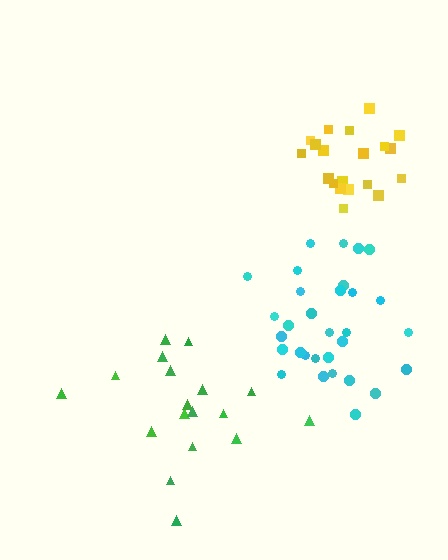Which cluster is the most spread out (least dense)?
Green.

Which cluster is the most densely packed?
Yellow.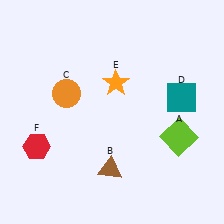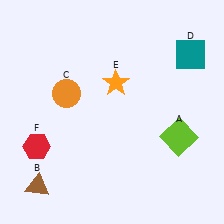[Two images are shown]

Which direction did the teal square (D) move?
The teal square (D) moved up.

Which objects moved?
The objects that moved are: the brown triangle (B), the teal square (D).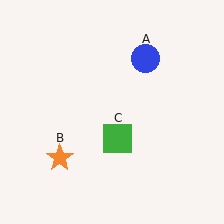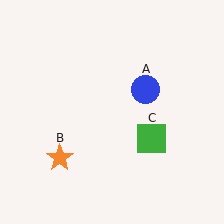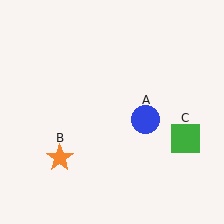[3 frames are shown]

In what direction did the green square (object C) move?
The green square (object C) moved right.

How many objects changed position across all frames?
2 objects changed position: blue circle (object A), green square (object C).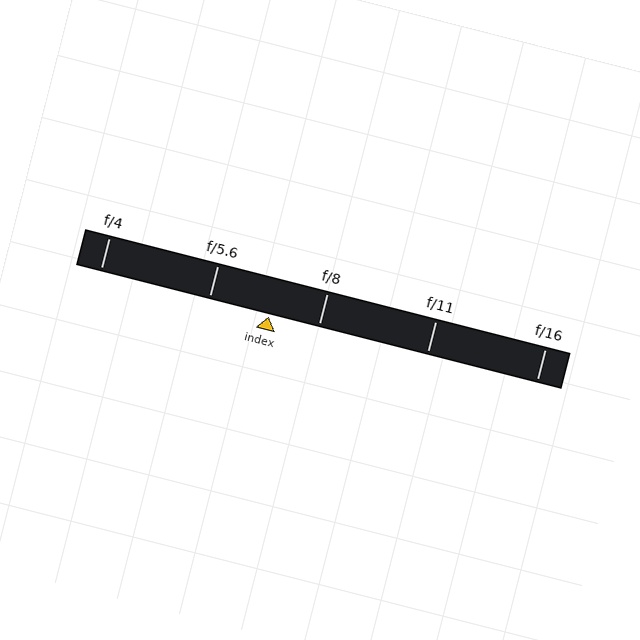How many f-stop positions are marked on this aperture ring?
There are 5 f-stop positions marked.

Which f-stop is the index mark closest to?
The index mark is closest to f/8.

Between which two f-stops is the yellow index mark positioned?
The index mark is between f/5.6 and f/8.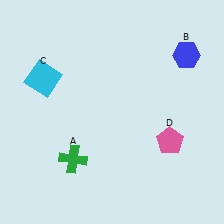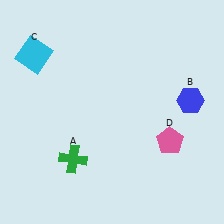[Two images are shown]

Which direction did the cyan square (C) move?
The cyan square (C) moved up.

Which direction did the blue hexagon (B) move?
The blue hexagon (B) moved down.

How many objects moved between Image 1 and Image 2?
2 objects moved between the two images.